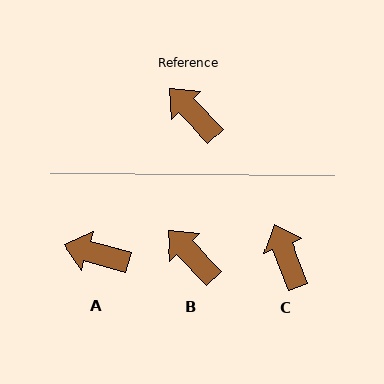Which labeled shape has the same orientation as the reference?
B.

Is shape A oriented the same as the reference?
No, it is off by about 31 degrees.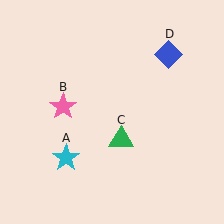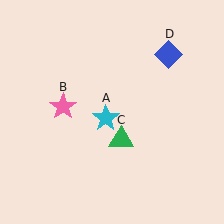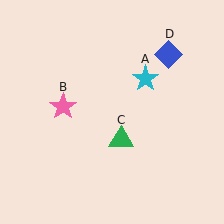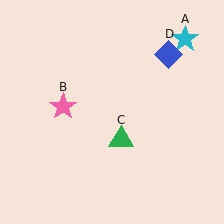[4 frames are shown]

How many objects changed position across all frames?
1 object changed position: cyan star (object A).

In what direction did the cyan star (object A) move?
The cyan star (object A) moved up and to the right.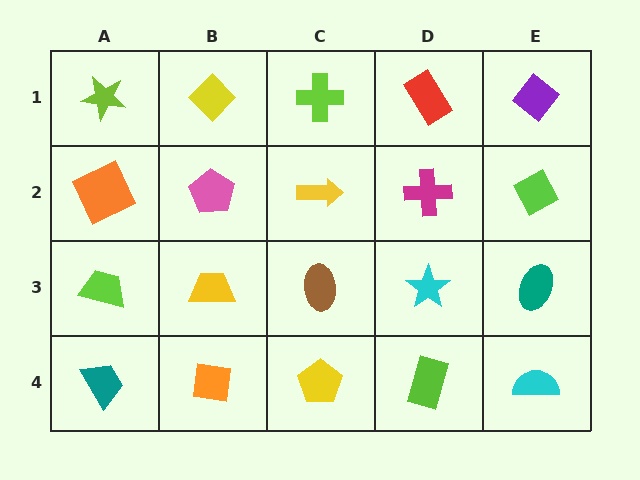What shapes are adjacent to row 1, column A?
An orange square (row 2, column A), a yellow diamond (row 1, column B).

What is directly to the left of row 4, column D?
A yellow pentagon.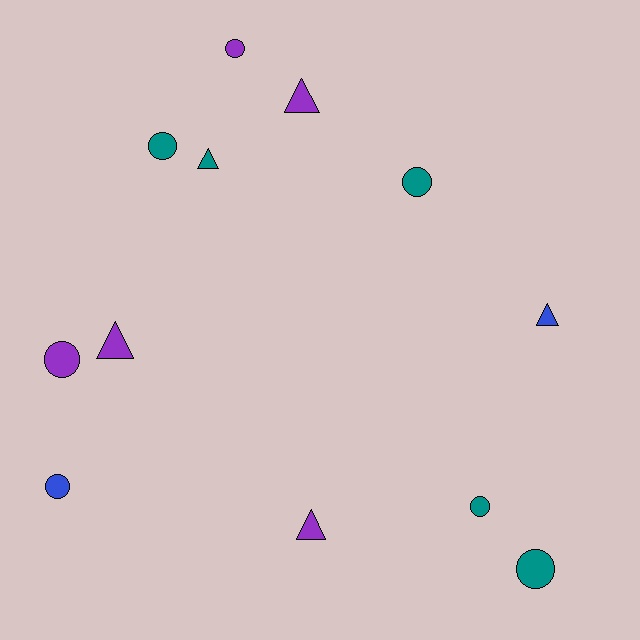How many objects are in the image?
There are 12 objects.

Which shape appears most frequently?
Circle, with 7 objects.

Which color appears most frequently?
Purple, with 5 objects.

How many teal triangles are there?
There is 1 teal triangle.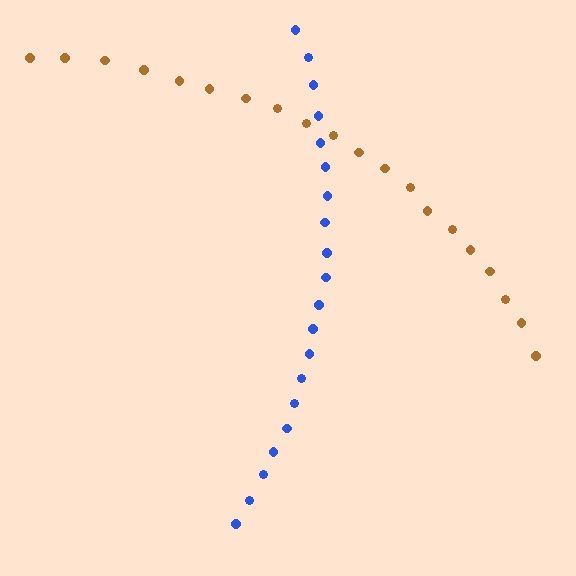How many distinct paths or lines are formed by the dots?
There are 2 distinct paths.